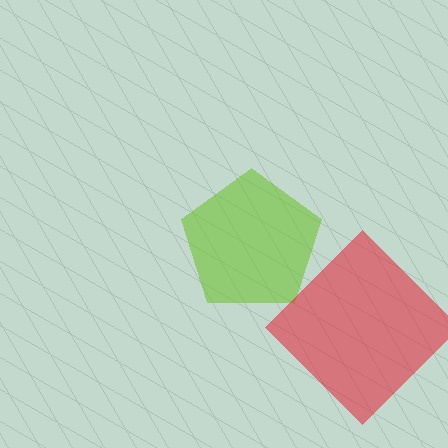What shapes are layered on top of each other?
The layered shapes are: a lime pentagon, a red diamond.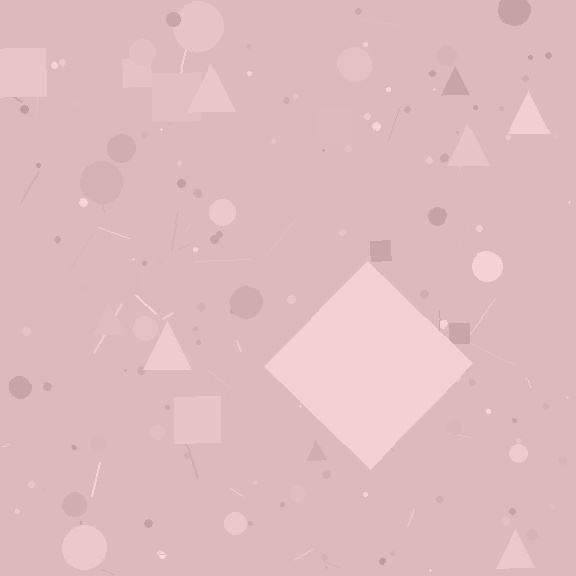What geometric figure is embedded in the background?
A diamond is embedded in the background.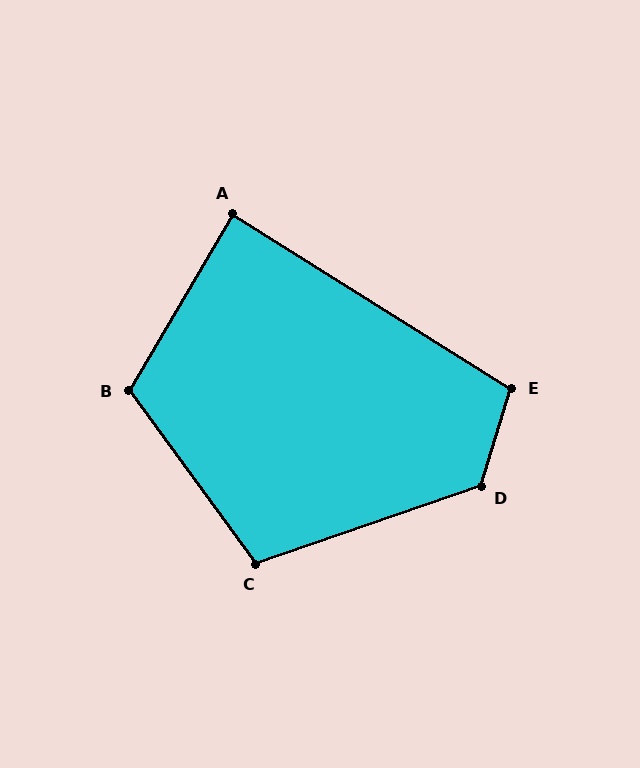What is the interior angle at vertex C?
Approximately 107 degrees (obtuse).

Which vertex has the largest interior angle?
D, at approximately 126 degrees.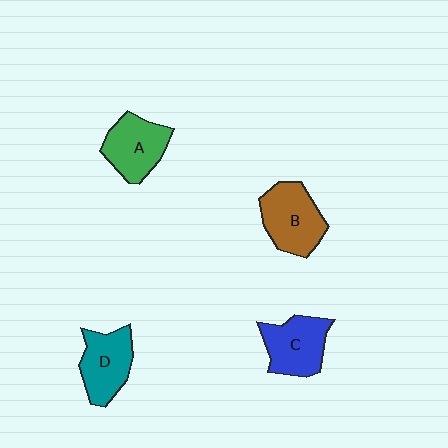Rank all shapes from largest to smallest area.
From largest to smallest: B (brown), C (blue), A (green), D (teal).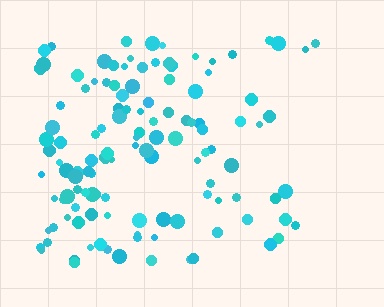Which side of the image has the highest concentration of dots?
The left.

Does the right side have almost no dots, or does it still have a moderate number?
Still a moderate number, just noticeably fewer than the left.